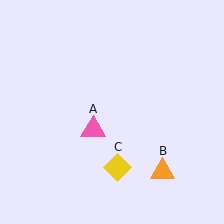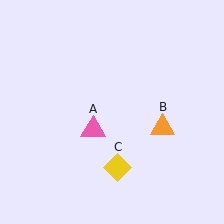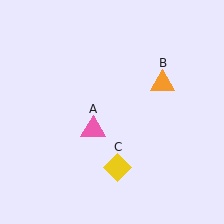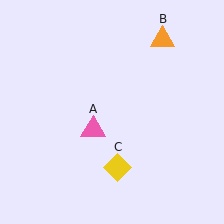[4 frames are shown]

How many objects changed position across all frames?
1 object changed position: orange triangle (object B).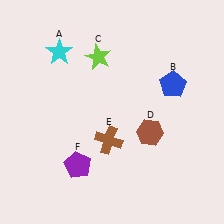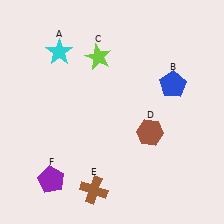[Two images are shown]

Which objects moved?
The objects that moved are: the brown cross (E), the purple pentagon (F).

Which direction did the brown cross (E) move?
The brown cross (E) moved down.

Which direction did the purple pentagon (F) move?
The purple pentagon (F) moved left.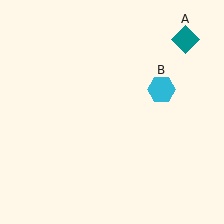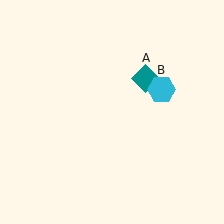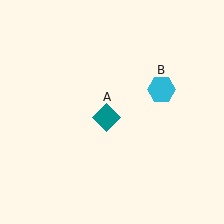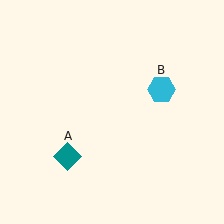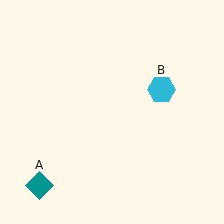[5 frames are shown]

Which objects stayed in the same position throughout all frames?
Cyan hexagon (object B) remained stationary.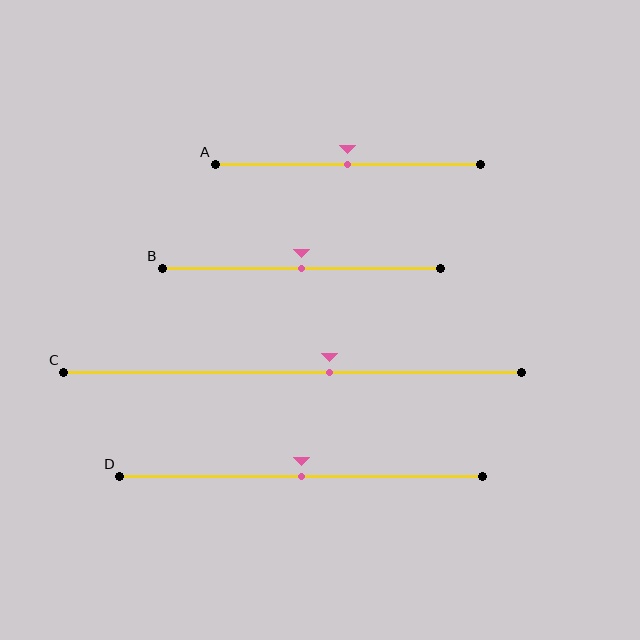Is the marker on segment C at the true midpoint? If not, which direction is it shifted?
No, the marker on segment C is shifted to the right by about 8% of the segment length.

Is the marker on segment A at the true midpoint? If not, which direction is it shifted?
Yes, the marker on segment A is at the true midpoint.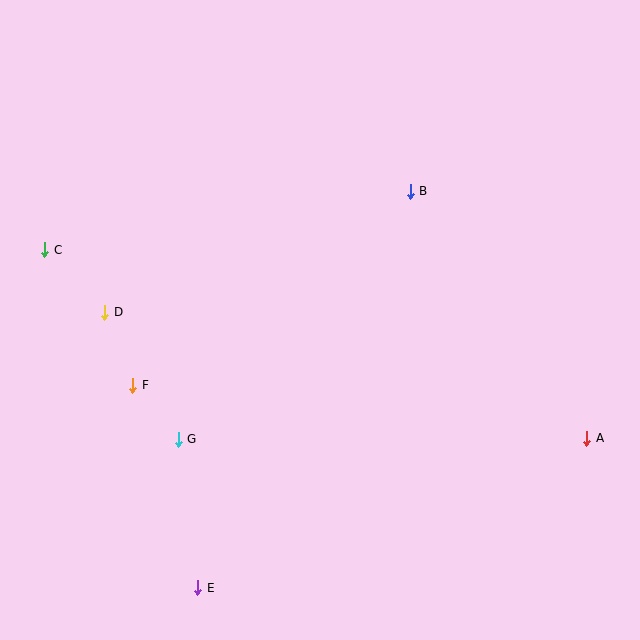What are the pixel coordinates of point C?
Point C is at (45, 250).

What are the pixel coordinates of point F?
Point F is at (133, 385).